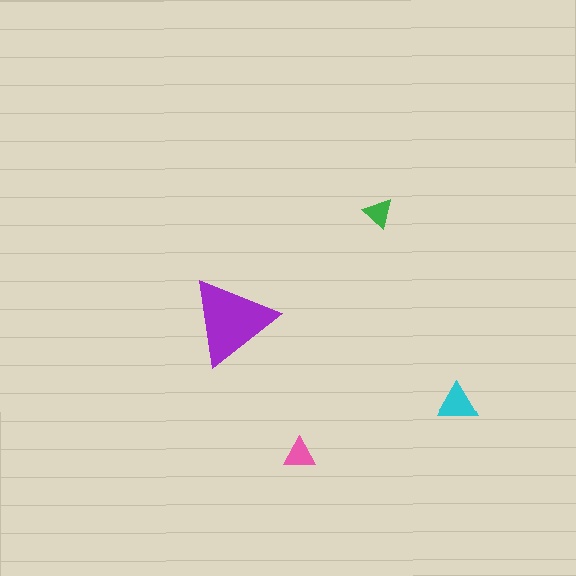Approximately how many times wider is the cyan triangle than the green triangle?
About 1.5 times wider.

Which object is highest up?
The green triangle is topmost.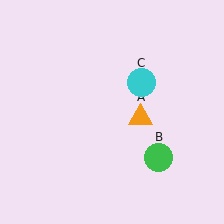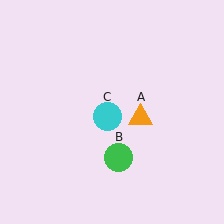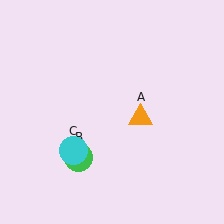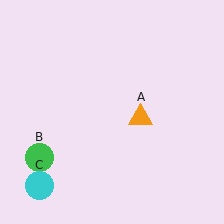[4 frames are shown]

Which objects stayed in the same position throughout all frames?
Orange triangle (object A) remained stationary.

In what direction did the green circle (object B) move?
The green circle (object B) moved left.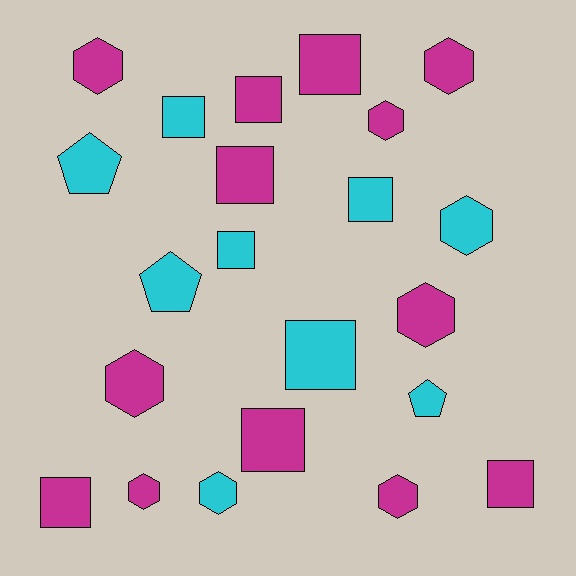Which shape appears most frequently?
Square, with 10 objects.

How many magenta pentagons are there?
There are no magenta pentagons.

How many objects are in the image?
There are 22 objects.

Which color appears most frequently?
Magenta, with 13 objects.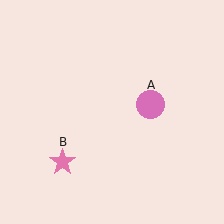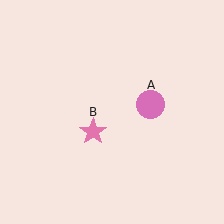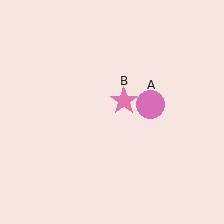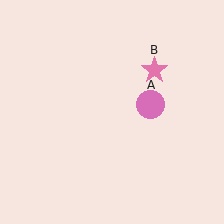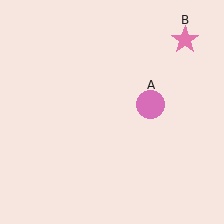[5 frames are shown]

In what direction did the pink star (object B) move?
The pink star (object B) moved up and to the right.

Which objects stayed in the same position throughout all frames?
Pink circle (object A) remained stationary.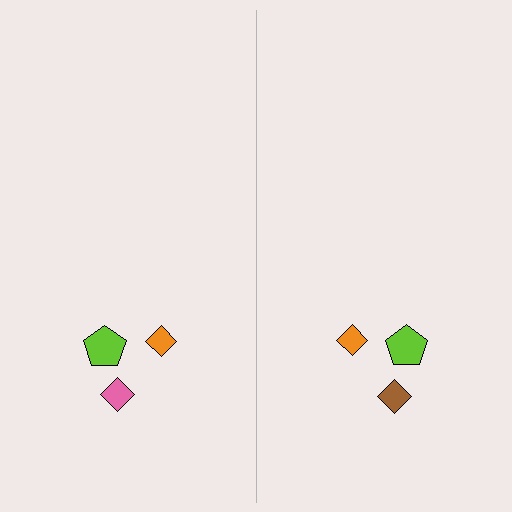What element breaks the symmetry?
The brown diamond on the right side breaks the symmetry — its mirror counterpart is pink.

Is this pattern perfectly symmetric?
No, the pattern is not perfectly symmetric. The brown diamond on the right side breaks the symmetry — its mirror counterpart is pink.